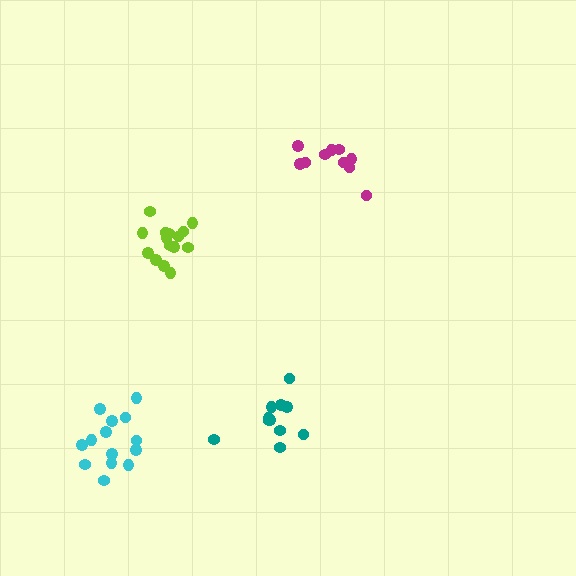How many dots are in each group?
Group 1: 12 dots, Group 2: 15 dots, Group 3: 10 dots, Group 4: 14 dots (51 total).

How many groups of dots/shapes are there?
There are 4 groups.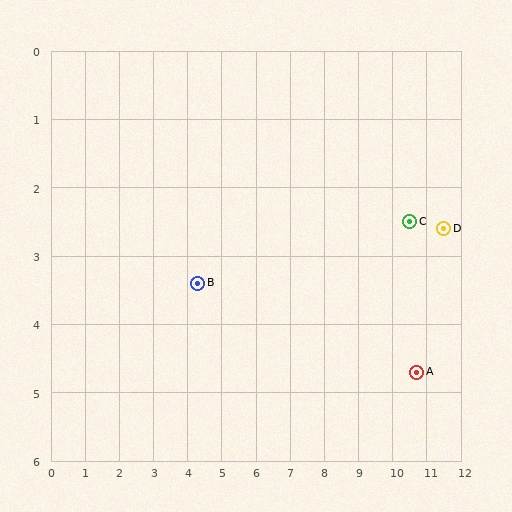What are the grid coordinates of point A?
Point A is at approximately (10.7, 4.7).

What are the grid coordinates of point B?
Point B is at approximately (4.3, 3.4).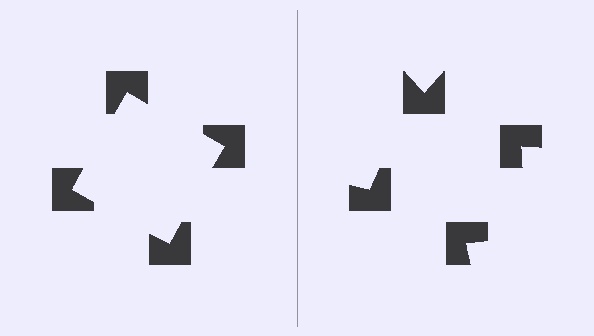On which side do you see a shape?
An illusory square appears on the left side. On the right side the wedge cuts are rotated, so no coherent shape forms.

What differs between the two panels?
The notched squares are positioned identically on both sides; only the wedge orientations differ. On the left they align to a square; on the right they are misaligned.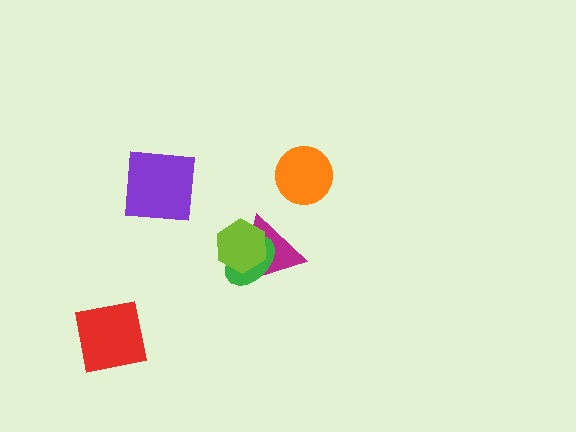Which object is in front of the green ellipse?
The lime hexagon is in front of the green ellipse.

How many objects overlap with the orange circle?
0 objects overlap with the orange circle.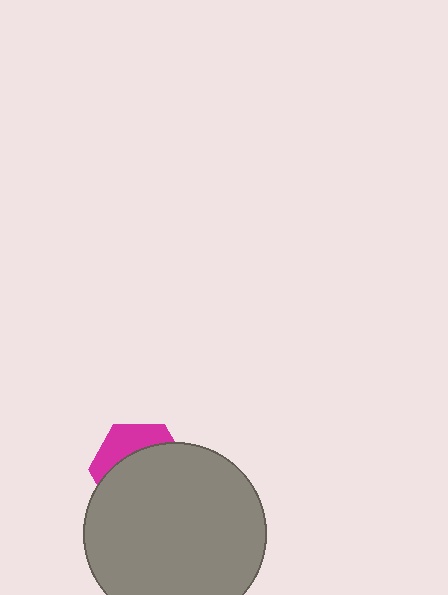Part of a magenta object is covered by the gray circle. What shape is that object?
It is a hexagon.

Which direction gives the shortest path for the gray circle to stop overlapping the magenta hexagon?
Moving down gives the shortest separation.